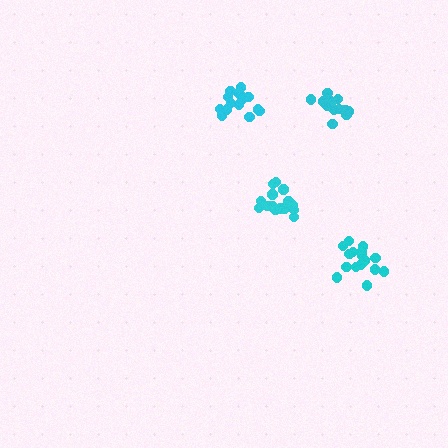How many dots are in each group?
Group 1: 13 dots, Group 2: 17 dots, Group 3: 15 dots, Group 4: 17 dots (62 total).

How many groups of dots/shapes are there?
There are 4 groups.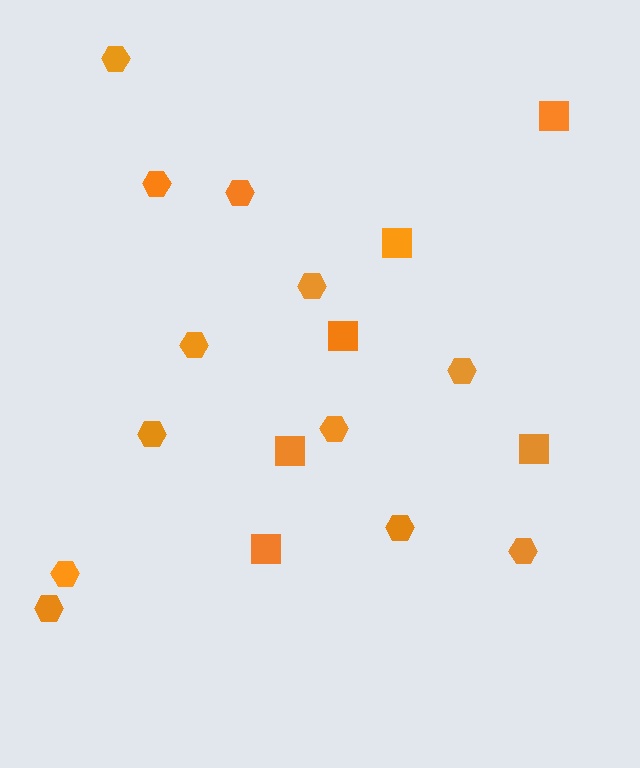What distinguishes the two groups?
There are 2 groups: one group of squares (6) and one group of hexagons (12).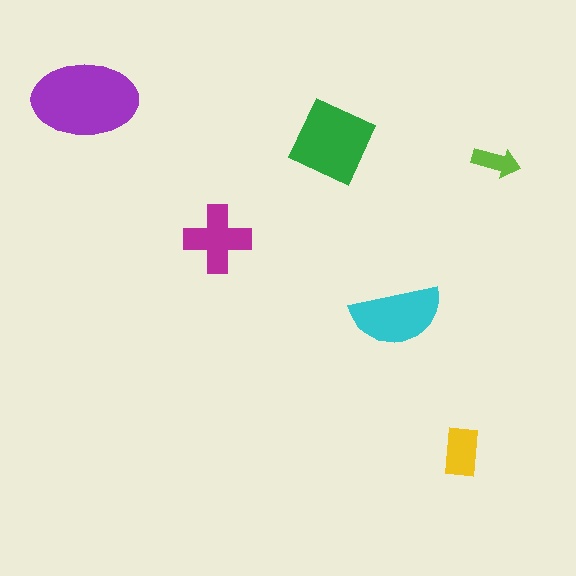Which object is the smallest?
The lime arrow.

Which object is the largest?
The purple ellipse.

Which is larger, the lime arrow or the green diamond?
The green diamond.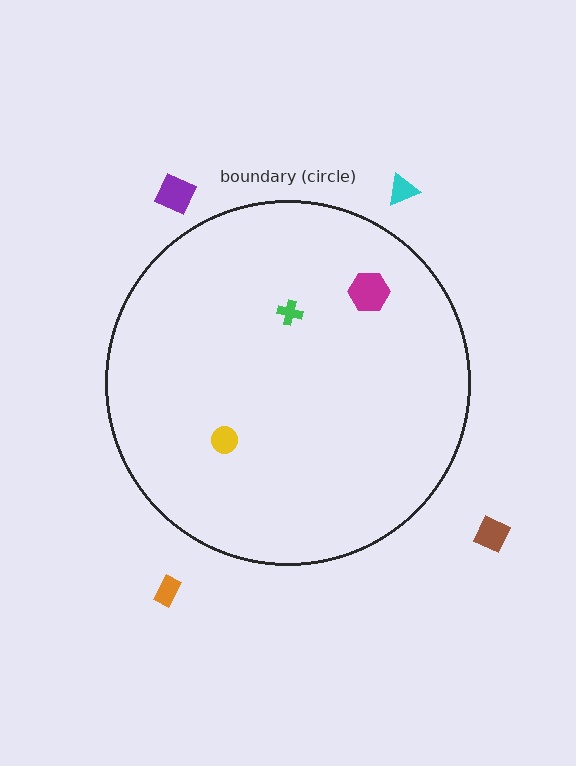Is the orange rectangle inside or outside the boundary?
Outside.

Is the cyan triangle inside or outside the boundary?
Outside.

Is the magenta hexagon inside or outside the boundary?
Inside.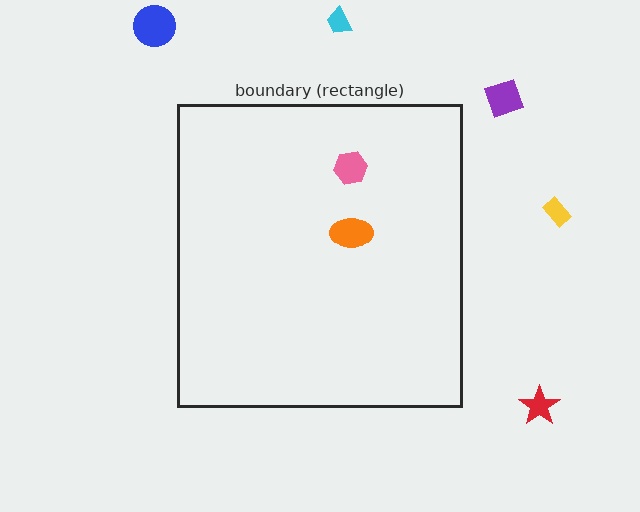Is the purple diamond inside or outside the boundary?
Outside.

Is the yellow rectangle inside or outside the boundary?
Outside.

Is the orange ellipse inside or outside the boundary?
Inside.